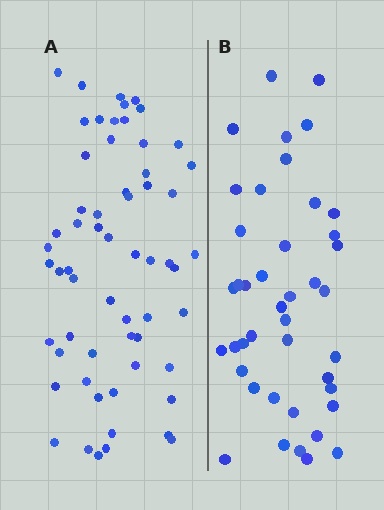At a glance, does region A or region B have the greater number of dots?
Region A (the left region) has more dots.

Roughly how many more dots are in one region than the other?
Region A has approximately 20 more dots than region B.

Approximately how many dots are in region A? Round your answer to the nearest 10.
About 60 dots.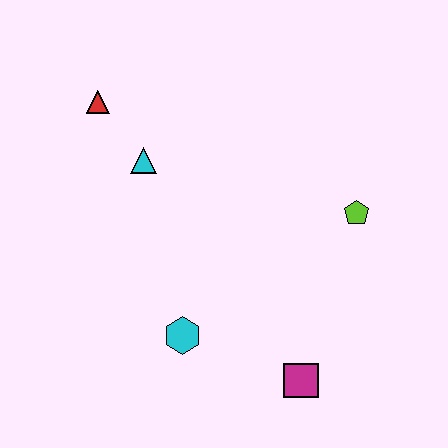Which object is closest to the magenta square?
The cyan hexagon is closest to the magenta square.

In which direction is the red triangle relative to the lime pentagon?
The red triangle is to the left of the lime pentagon.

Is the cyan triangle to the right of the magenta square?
No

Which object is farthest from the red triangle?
The magenta square is farthest from the red triangle.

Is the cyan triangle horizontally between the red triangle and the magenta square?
Yes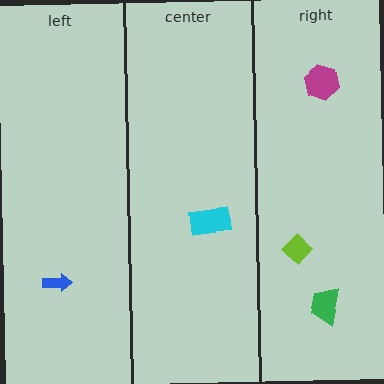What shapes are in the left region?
The blue arrow.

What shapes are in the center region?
The cyan rectangle.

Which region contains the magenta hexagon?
The right region.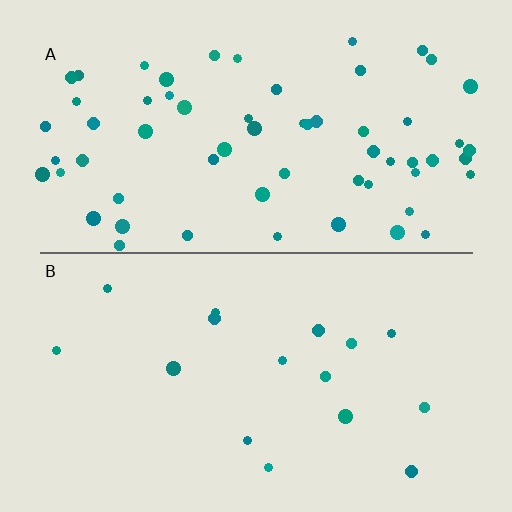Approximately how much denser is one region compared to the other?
Approximately 3.8× — region A over region B.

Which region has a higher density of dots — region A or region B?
A (the top).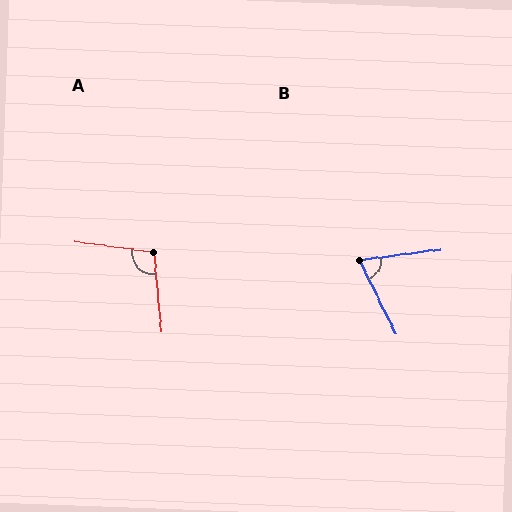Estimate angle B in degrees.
Approximately 71 degrees.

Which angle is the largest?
A, at approximately 103 degrees.